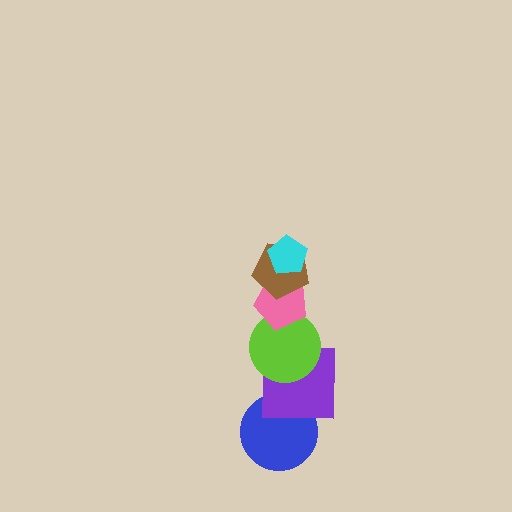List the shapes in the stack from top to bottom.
From top to bottom: the cyan pentagon, the brown pentagon, the pink pentagon, the lime circle, the purple square, the blue circle.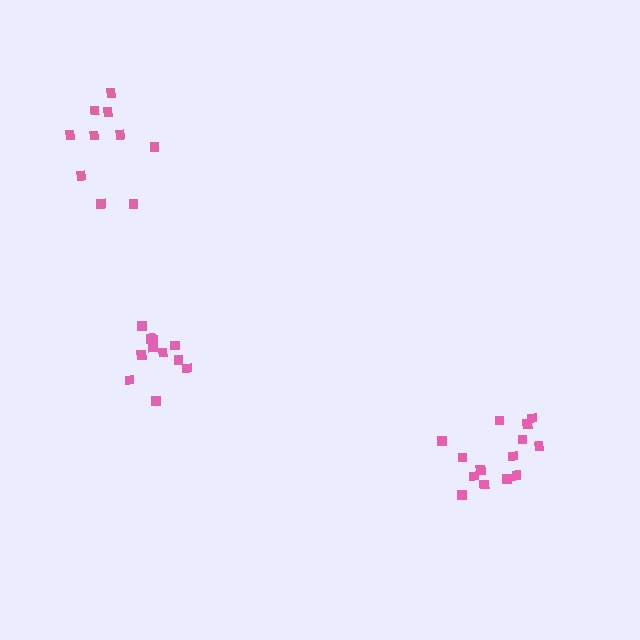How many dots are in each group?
Group 1: 14 dots, Group 2: 10 dots, Group 3: 11 dots (35 total).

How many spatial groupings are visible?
There are 3 spatial groupings.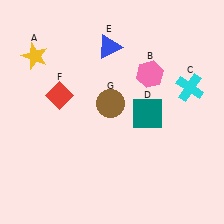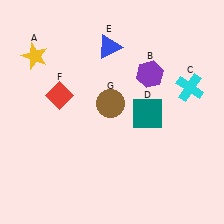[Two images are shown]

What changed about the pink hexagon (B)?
In Image 1, B is pink. In Image 2, it changed to purple.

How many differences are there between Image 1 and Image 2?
There is 1 difference between the two images.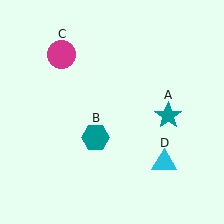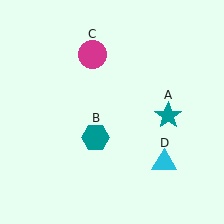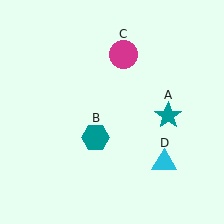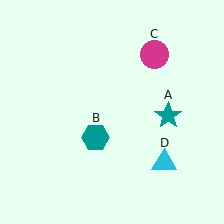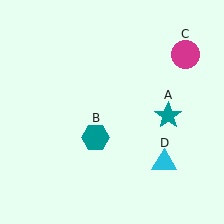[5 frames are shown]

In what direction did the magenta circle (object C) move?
The magenta circle (object C) moved right.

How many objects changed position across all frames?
1 object changed position: magenta circle (object C).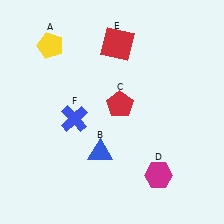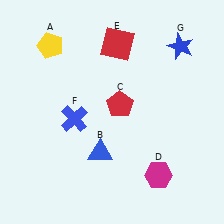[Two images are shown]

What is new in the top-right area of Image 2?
A blue star (G) was added in the top-right area of Image 2.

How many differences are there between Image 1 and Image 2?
There is 1 difference between the two images.